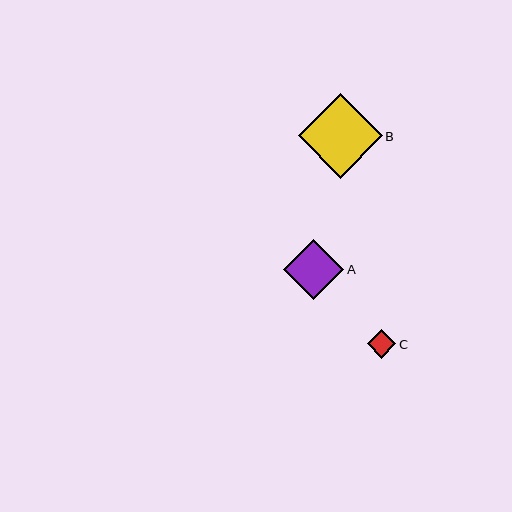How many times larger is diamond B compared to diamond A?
Diamond B is approximately 1.4 times the size of diamond A.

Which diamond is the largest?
Diamond B is the largest with a size of approximately 84 pixels.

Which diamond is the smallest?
Diamond C is the smallest with a size of approximately 29 pixels.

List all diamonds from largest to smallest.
From largest to smallest: B, A, C.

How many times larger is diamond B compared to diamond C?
Diamond B is approximately 3.0 times the size of diamond C.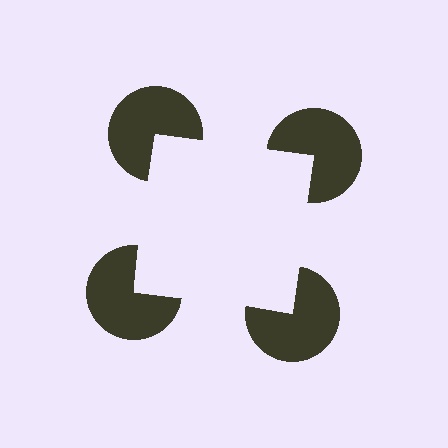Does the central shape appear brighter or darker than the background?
It typically appears slightly brighter than the background, even though no actual brightness change is drawn.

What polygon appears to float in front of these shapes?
An illusory square — its edges are inferred from the aligned wedge cuts in the pac-man discs, not physically drawn.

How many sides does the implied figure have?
4 sides.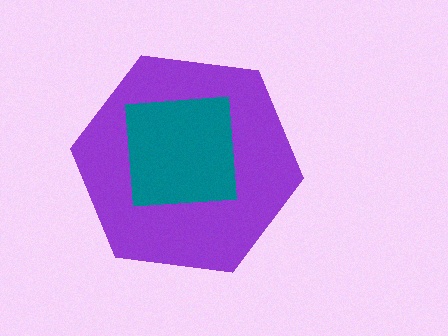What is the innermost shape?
The teal square.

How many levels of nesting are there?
2.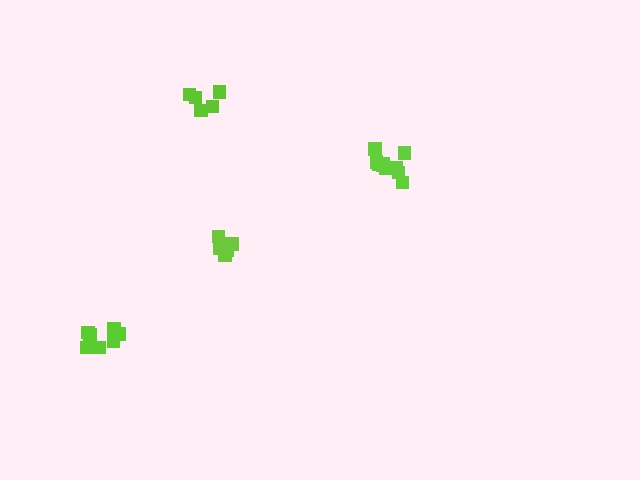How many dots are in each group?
Group 1: 10 dots, Group 2: 5 dots, Group 3: 7 dots, Group 4: 5 dots (27 total).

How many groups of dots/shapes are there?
There are 4 groups.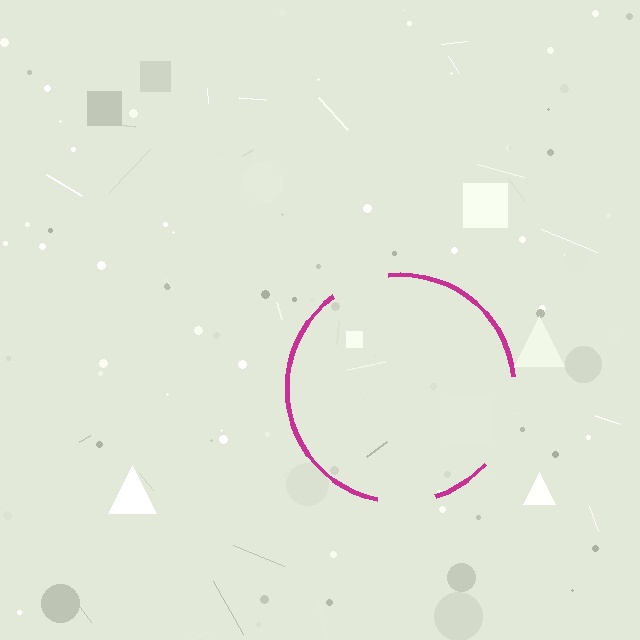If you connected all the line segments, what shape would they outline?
They would outline a circle.